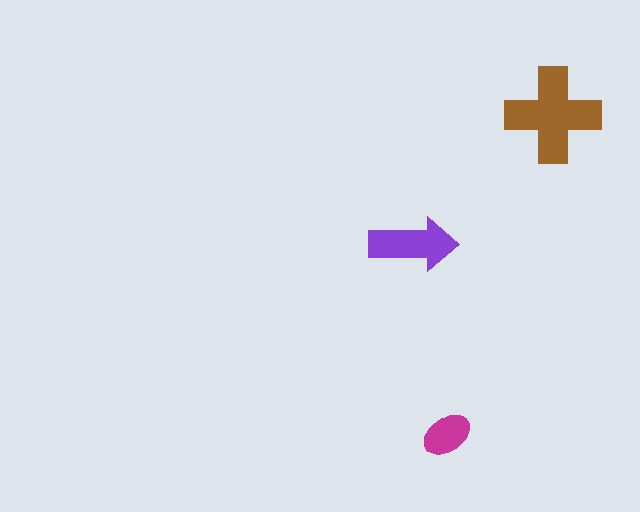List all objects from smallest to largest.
The magenta ellipse, the purple arrow, the brown cross.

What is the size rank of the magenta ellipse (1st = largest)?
3rd.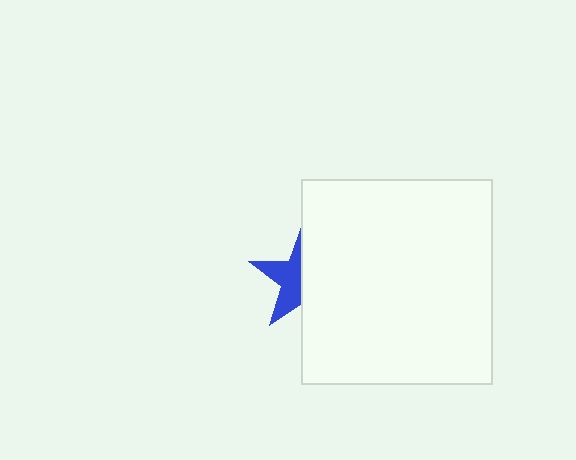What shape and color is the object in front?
The object in front is a white rectangle.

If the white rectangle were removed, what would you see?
You would see the complete blue star.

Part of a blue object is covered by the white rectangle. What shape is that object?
It is a star.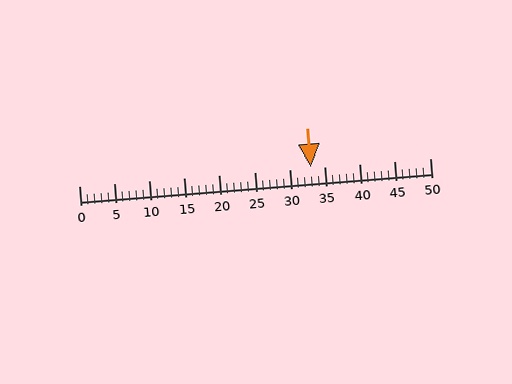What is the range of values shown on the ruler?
The ruler shows values from 0 to 50.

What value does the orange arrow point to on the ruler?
The orange arrow points to approximately 33.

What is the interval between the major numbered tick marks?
The major tick marks are spaced 5 units apart.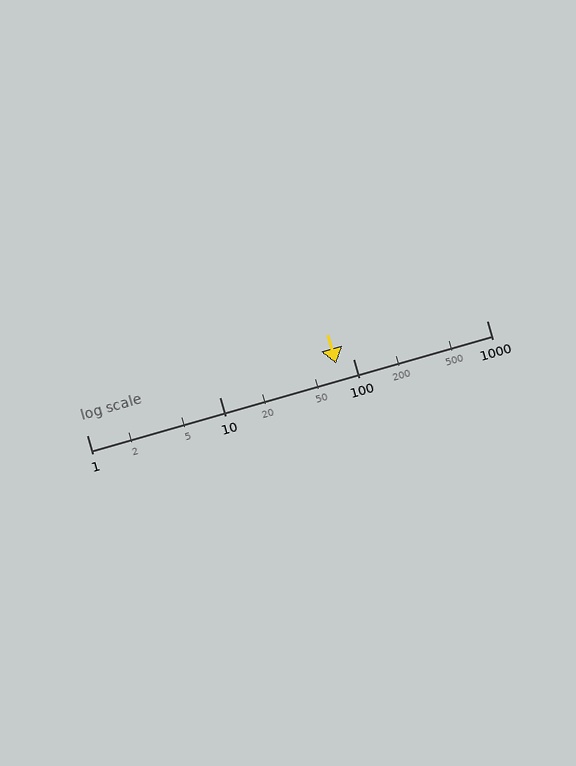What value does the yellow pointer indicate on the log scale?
The pointer indicates approximately 74.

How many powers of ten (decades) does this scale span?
The scale spans 3 decades, from 1 to 1000.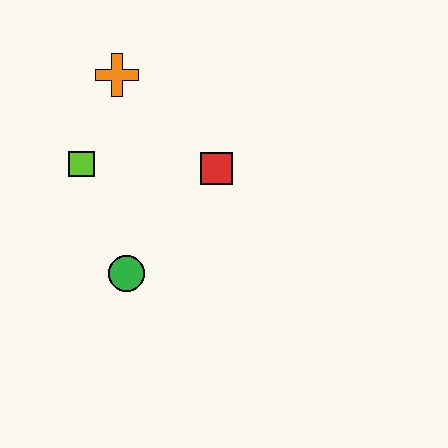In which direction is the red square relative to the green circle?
The red square is above the green circle.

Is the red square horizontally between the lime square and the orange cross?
No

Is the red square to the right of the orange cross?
Yes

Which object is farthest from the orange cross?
The green circle is farthest from the orange cross.